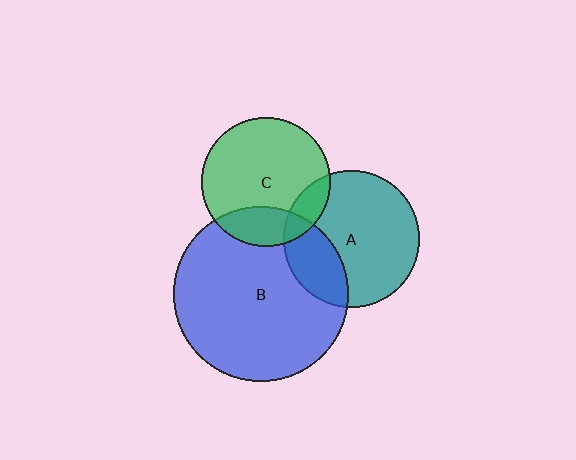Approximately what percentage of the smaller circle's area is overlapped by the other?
Approximately 20%.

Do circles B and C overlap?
Yes.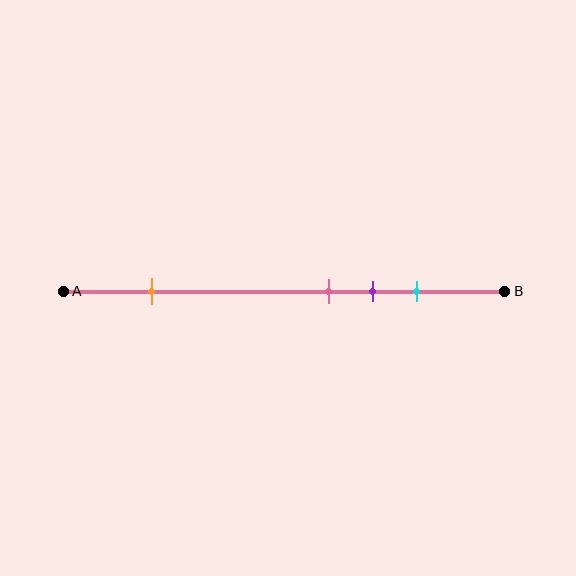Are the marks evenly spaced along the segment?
No, the marks are not evenly spaced.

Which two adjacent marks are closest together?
The pink and purple marks are the closest adjacent pair.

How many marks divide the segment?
There are 4 marks dividing the segment.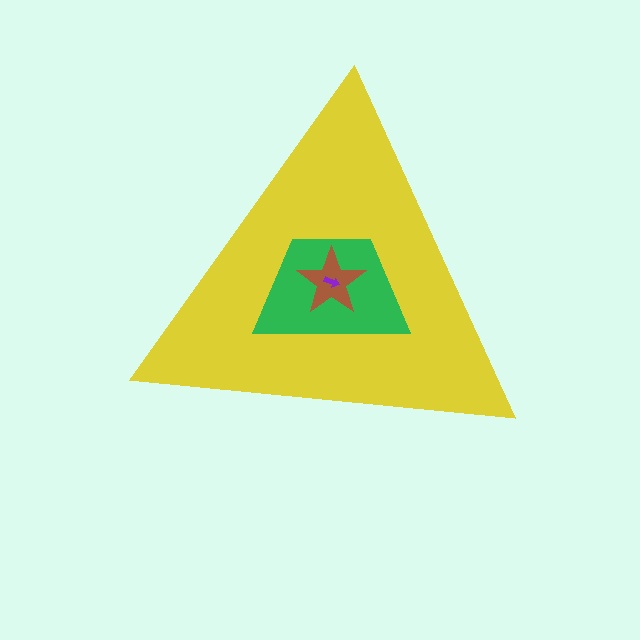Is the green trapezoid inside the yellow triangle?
Yes.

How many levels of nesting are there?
4.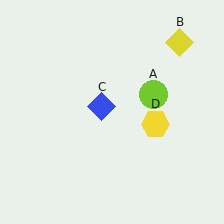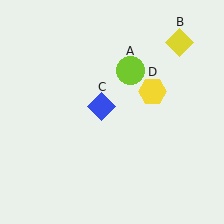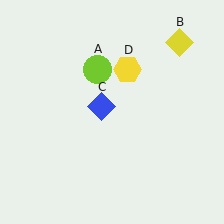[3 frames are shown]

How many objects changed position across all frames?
2 objects changed position: lime circle (object A), yellow hexagon (object D).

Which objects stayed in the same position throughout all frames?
Yellow diamond (object B) and blue diamond (object C) remained stationary.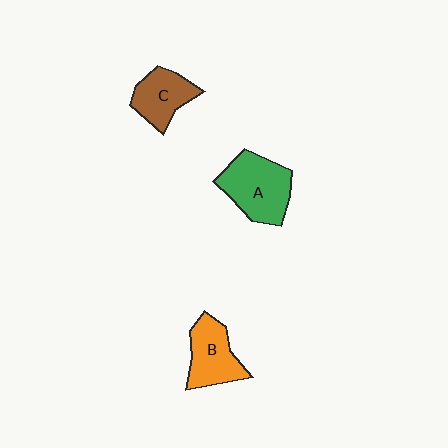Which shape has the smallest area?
Shape C (brown).